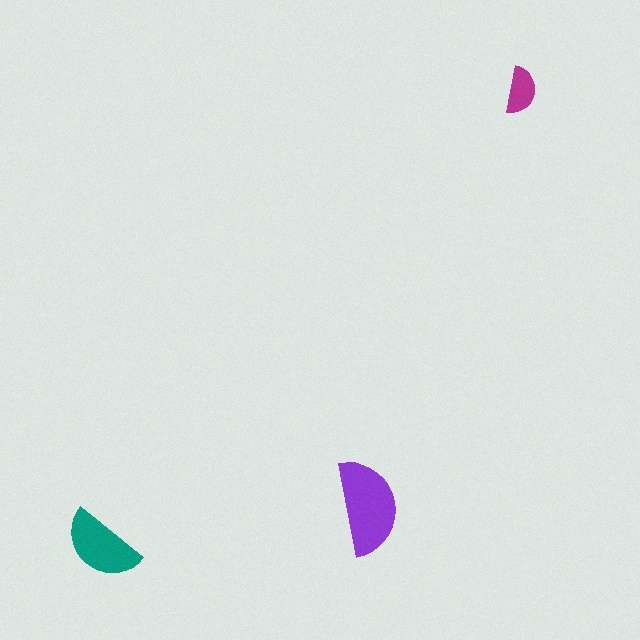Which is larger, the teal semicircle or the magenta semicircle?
The teal one.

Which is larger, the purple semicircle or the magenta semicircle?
The purple one.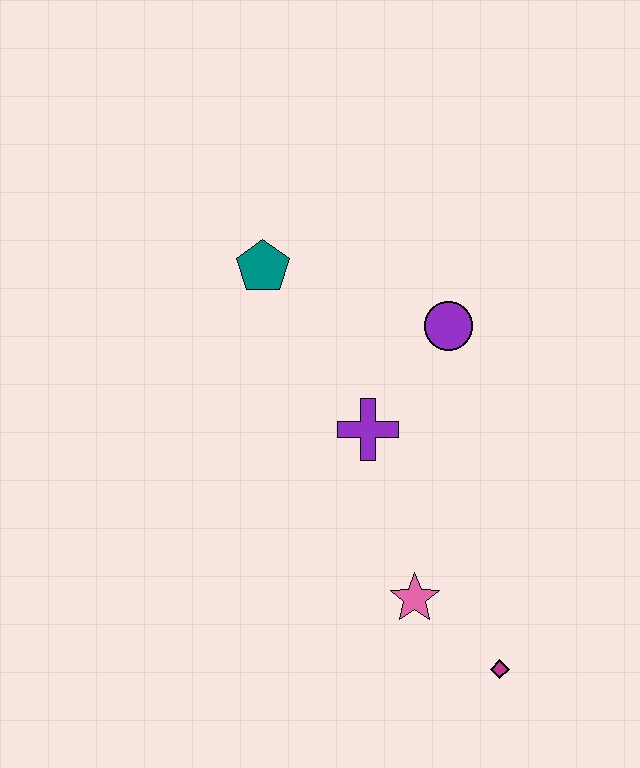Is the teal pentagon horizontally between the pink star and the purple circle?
No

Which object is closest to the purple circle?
The purple cross is closest to the purple circle.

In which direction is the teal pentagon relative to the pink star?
The teal pentagon is above the pink star.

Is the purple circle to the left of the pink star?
No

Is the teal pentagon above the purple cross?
Yes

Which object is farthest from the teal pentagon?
The magenta diamond is farthest from the teal pentagon.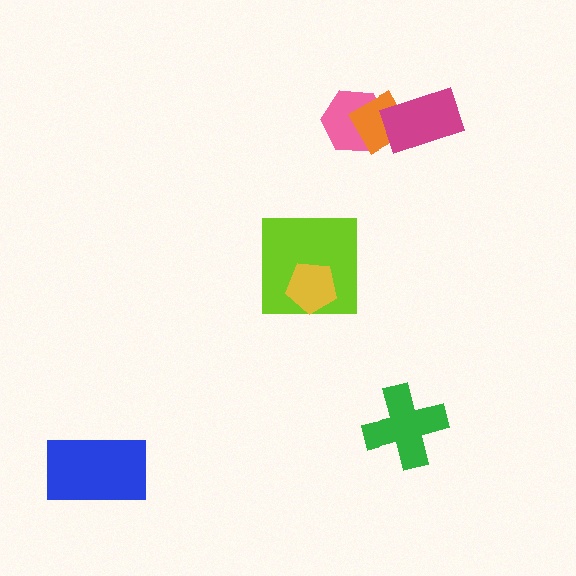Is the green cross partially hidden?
No, no other shape covers it.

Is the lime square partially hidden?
Yes, it is partially covered by another shape.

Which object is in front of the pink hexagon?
The orange diamond is in front of the pink hexagon.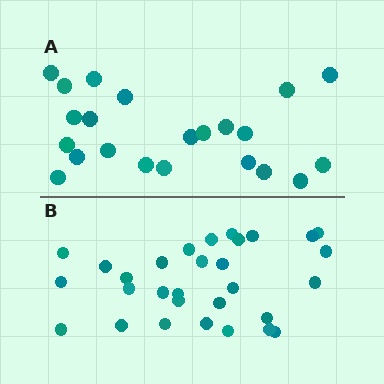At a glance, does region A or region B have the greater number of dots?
Region B (the bottom region) has more dots.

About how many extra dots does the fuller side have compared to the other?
Region B has roughly 8 or so more dots than region A.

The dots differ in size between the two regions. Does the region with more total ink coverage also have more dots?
No. Region A has more total ink coverage because its dots are larger, but region B actually contains more individual dots. Total area can be misleading — the number of items is what matters here.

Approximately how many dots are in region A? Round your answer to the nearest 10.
About 20 dots. (The exact count is 22, which rounds to 20.)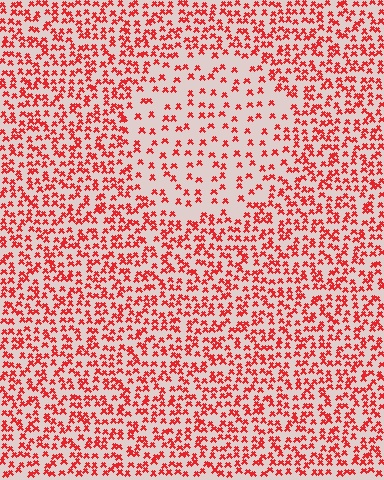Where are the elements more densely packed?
The elements are more densely packed outside the circle boundary.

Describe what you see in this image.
The image contains small red elements arranged at two different densities. A circle-shaped region is visible where the elements are less densely packed than the surrounding area.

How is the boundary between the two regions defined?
The boundary is defined by a change in element density (approximately 2.1x ratio). All elements are the same color, size, and shape.